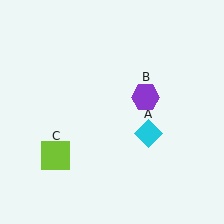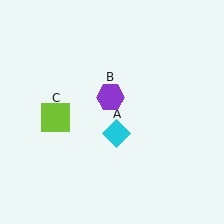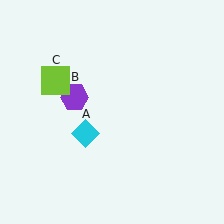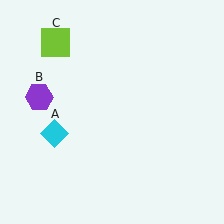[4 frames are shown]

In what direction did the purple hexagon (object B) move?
The purple hexagon (object B) moved left.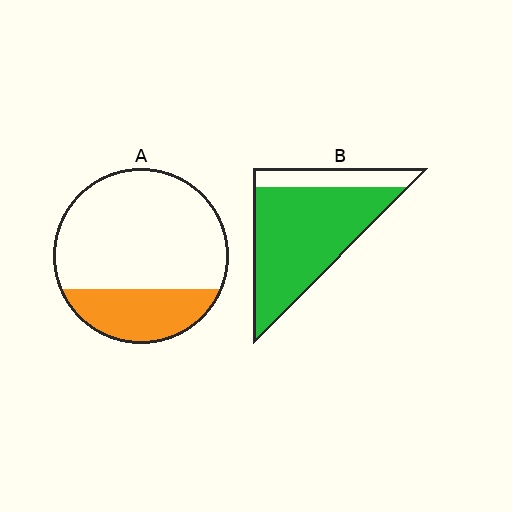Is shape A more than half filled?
No.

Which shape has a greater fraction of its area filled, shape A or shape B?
Shape B.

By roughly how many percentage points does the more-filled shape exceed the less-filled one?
By roughly 55 percentage points (B over A).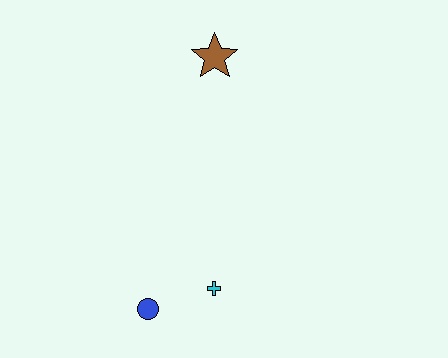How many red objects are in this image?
There are no red objects.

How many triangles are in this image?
There are no triangles.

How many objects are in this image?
There are 3 objects.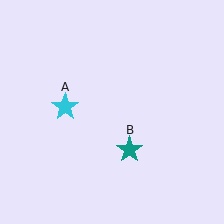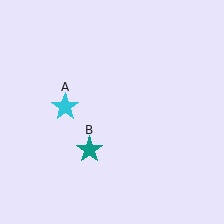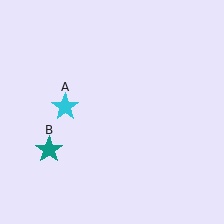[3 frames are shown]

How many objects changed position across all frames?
1 object changed position: teal star (object B).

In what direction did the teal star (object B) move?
The teal star (object B) moved left.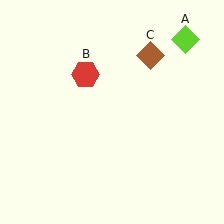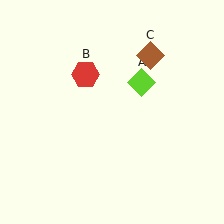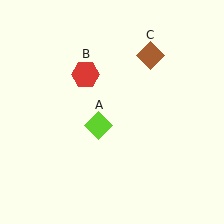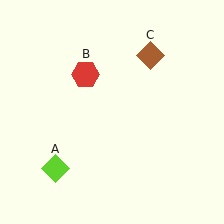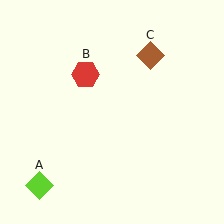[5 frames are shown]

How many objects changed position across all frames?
1 object changed position: lime diamond (object A).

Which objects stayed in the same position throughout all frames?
Red hexagon (object B) and brown diamond (object C) remained stationary.